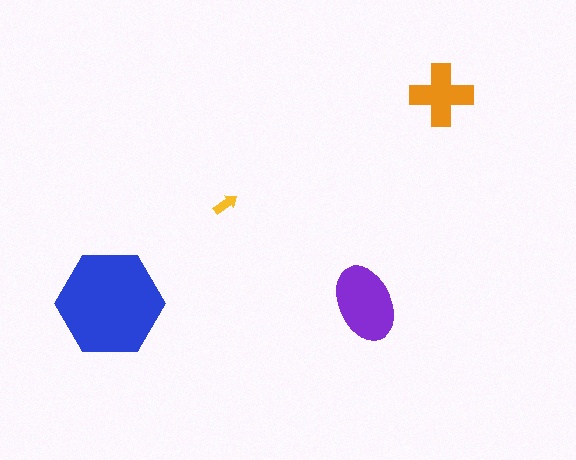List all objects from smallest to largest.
The yellow arrow, the orange cross, the purple ellipse, the blue hexagon.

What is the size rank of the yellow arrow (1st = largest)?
4th.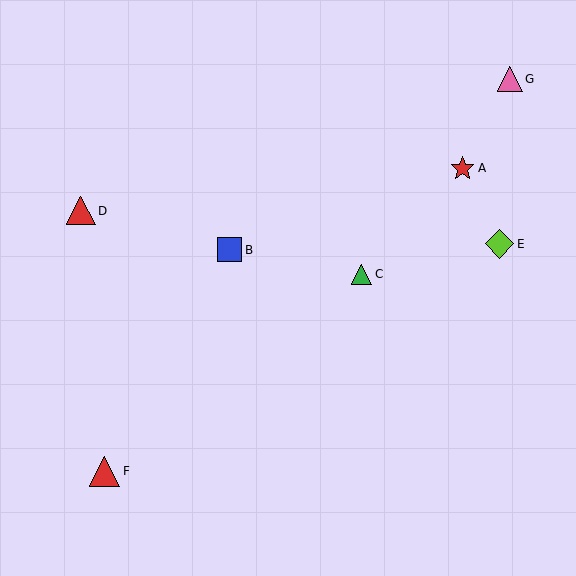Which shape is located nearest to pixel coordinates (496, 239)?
The lime diamond (labeled E) at (500, 244) is nearest to that location.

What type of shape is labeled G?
Shape G is a pink triangle.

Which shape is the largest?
The red triangle (labeled F) is the largest.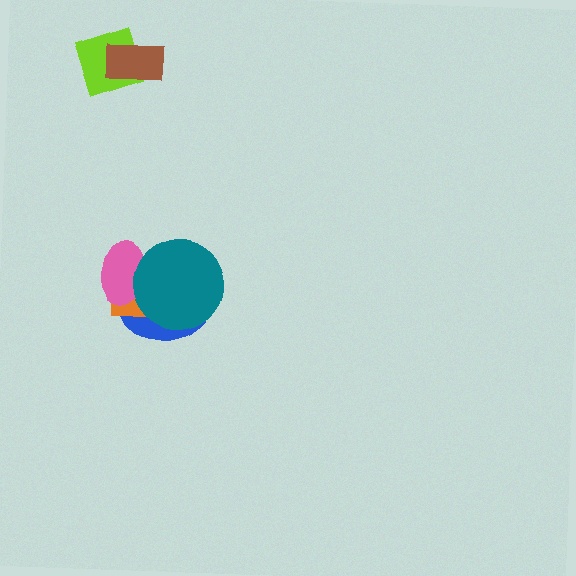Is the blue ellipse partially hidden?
Yes, it is partially covered by another shape.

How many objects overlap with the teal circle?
3 objects overlap with the teal circle.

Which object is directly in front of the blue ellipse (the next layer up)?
The orange square is directly in front of the blue ellipse.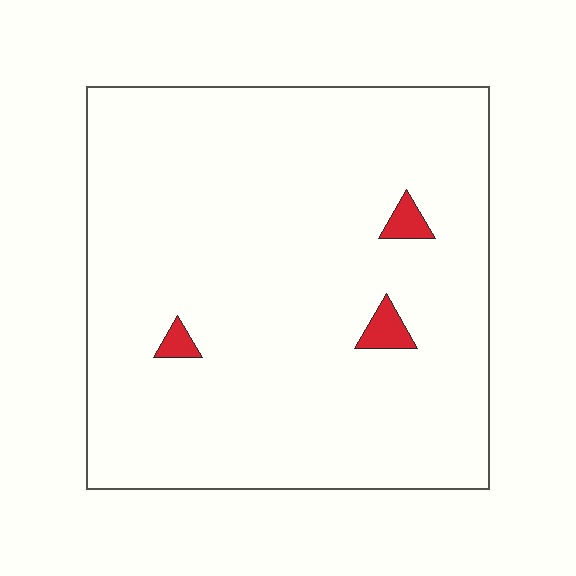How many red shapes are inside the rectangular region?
3.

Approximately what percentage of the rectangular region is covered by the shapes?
Approximately 5%.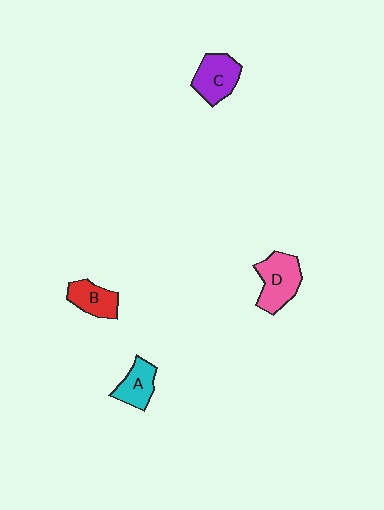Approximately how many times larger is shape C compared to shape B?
Approximately 1.3 times.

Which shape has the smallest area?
Shape A (cyan).